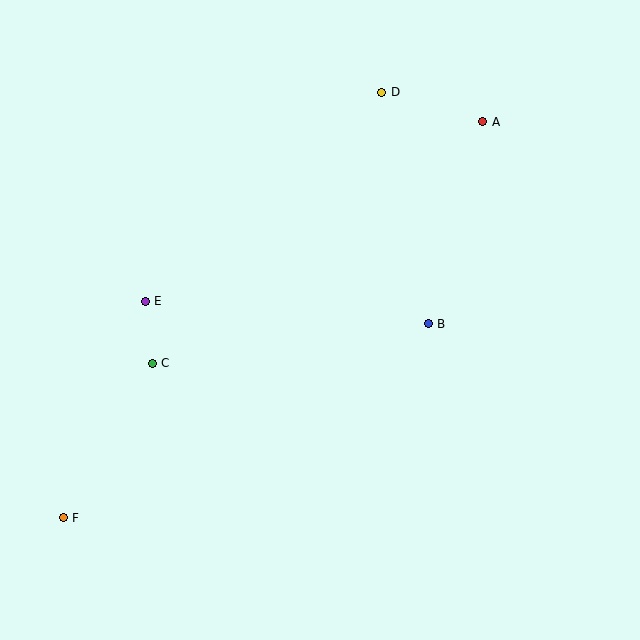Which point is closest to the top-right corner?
Point A is closest to the top-right corner.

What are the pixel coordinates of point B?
Point B is at (428, 324).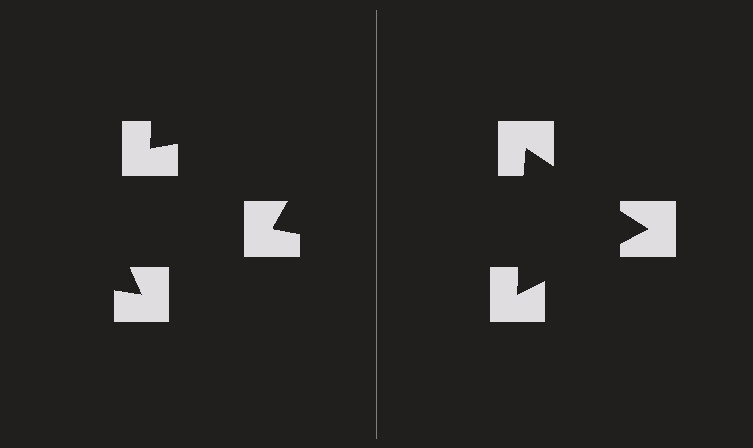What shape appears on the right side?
An illusory triangle.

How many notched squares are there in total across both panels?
6 — 3 on each side.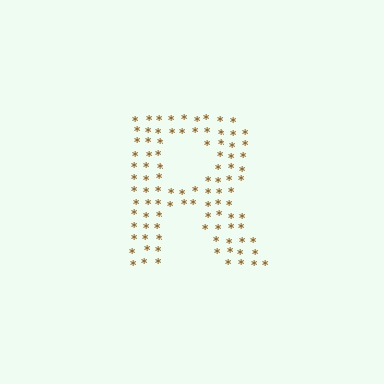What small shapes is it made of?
It is made of small asterisks.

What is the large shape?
The large shape is the letter R.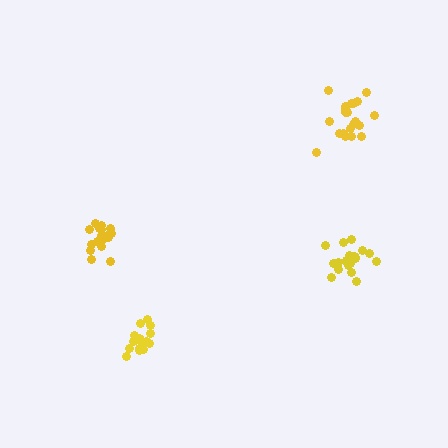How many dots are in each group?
Group 1: 21 dots, Group 2: 17 dots, Group 3: 18 dots, Group 4: 21 dots (77 total).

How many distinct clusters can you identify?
There are 4 distinct clusters.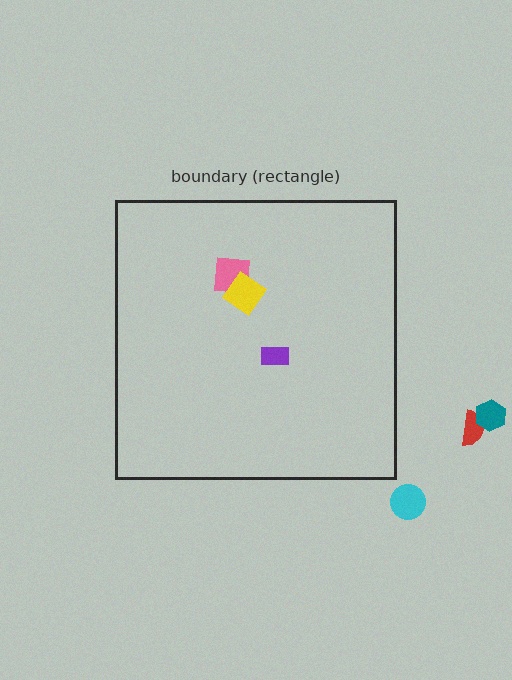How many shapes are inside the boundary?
3 inside, 3 outside.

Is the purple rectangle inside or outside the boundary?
Inside.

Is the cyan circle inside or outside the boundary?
Outside.